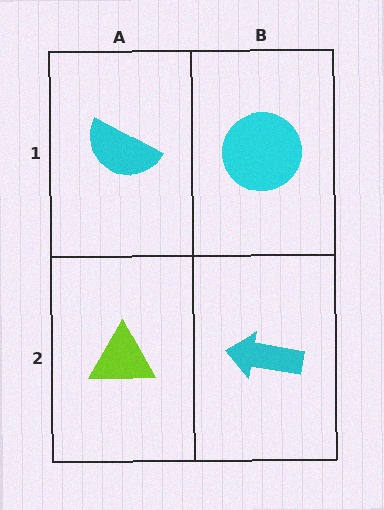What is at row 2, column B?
A cyan arrow.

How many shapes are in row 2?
2 shapes.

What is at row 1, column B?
A cyan circle.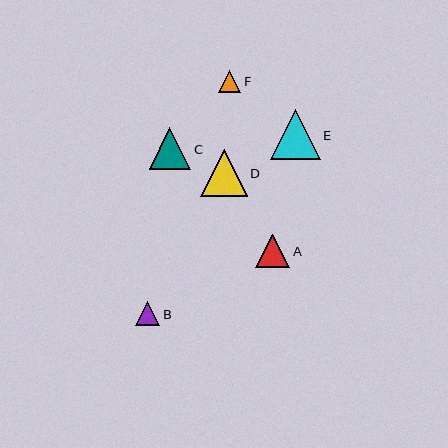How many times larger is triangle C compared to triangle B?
Triangle C is approximately 1.7 times the size of triangle B.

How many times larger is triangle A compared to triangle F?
Triangle A is approximately 1.5 times the size of triangle F.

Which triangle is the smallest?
Triangle F is the smallest with a size of approximately 23 pixels.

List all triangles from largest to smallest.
From largest to smallest: E, D, C, A, B, F.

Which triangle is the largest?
Triangle E is the largest with a size of approximately 50 pixels.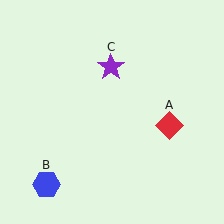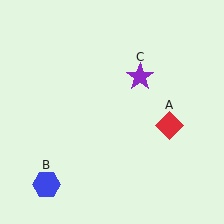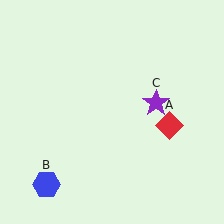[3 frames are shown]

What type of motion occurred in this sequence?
The purple star (object C) rotated clockwise around the center of the scene.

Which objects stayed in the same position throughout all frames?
Red diamond (object A) and blue hexagon (object B) remained stationary.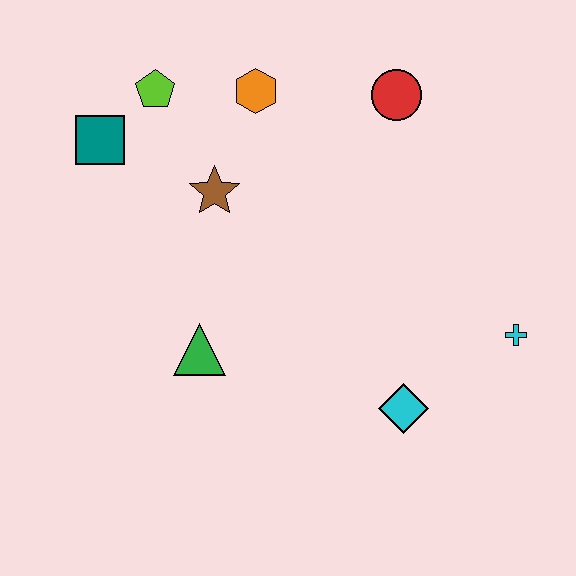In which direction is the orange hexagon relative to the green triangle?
The orange hexagon is above the green triangle.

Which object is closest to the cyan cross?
The cyan diamond is closest to the cyan cross.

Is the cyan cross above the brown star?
No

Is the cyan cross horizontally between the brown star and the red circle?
No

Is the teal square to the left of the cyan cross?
Yes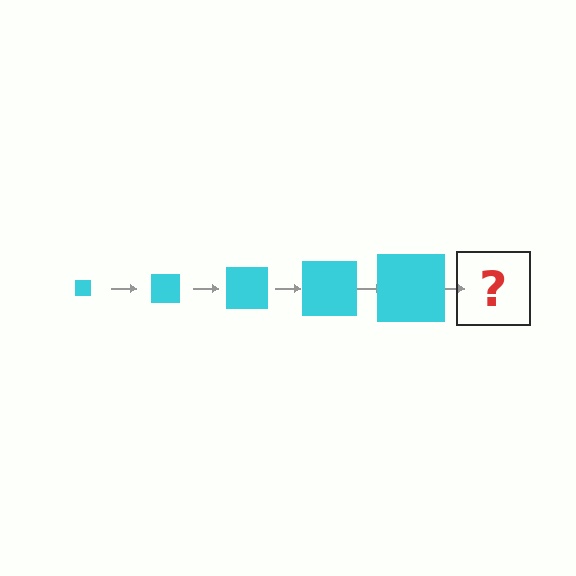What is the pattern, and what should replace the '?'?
The pattern is that the square gets progressively larger each step. The '?' should be a cyan square, larger than the previous one.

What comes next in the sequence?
The next element should be a cyan square, larger than the previous one.